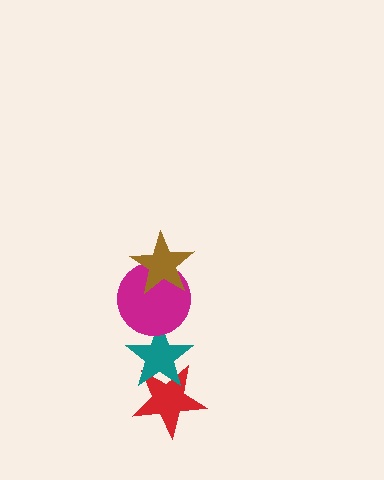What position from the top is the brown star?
The brown star is 1st from the top.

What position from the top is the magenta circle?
The magenta circle is 2nd from the top.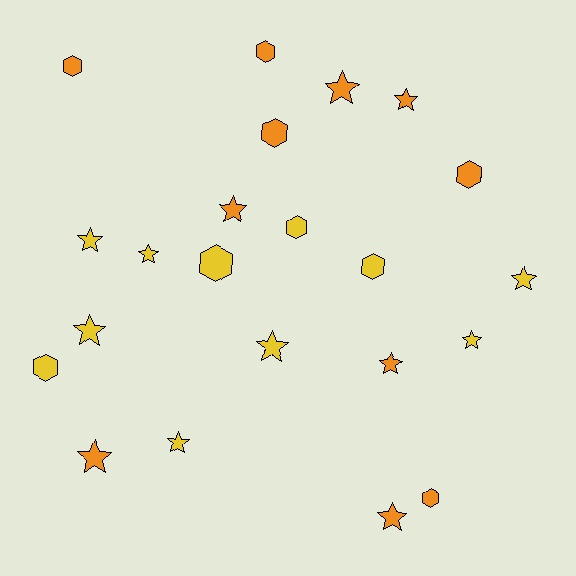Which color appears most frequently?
Yellow, with 11 objects.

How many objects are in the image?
There are 22 objects.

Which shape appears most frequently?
Star, with 13 objects.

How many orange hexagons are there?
There are 5 orange hexagons.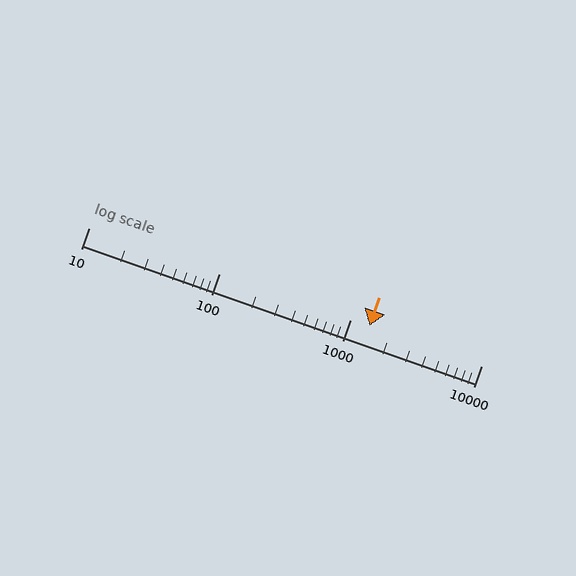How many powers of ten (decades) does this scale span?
The scale spans 3 decades, from 10 to 10000.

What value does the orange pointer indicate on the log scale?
The pointer indicates approximately 1400.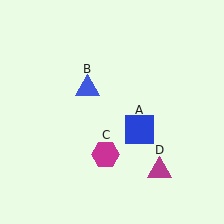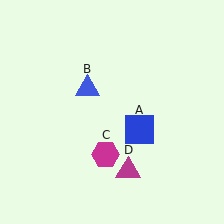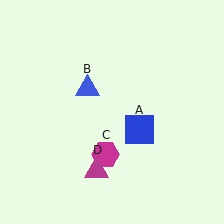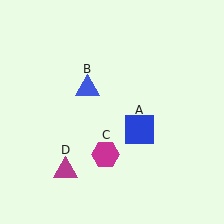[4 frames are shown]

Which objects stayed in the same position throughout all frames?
Blue square (object A) and blue triangle (object B) and magenta hexagon (object C) remained stationary.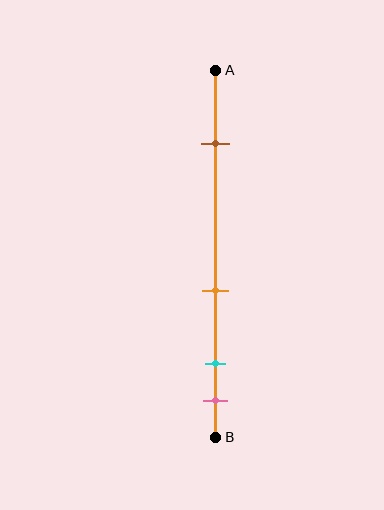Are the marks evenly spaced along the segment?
No, the marks are not evenly spaced.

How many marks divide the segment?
There are 4 marks dividing the segment.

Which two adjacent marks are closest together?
The cyan and pink marks are the closest adjacent pair.